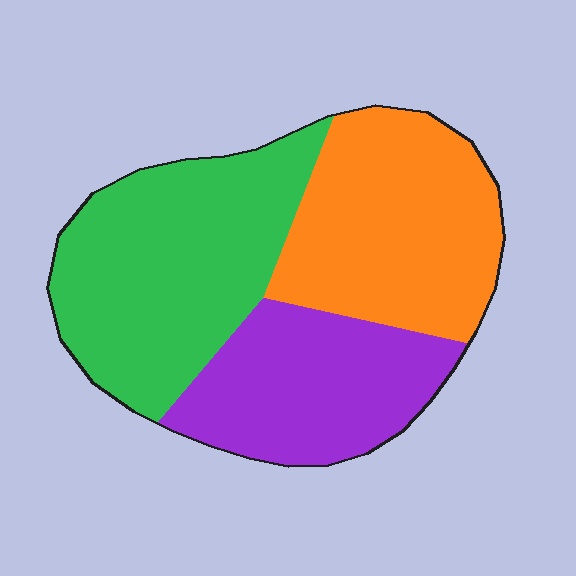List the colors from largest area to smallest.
From largest to smallest: green, orange, purple.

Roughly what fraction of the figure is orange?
Orange takes up about one third (1/3) of the figure.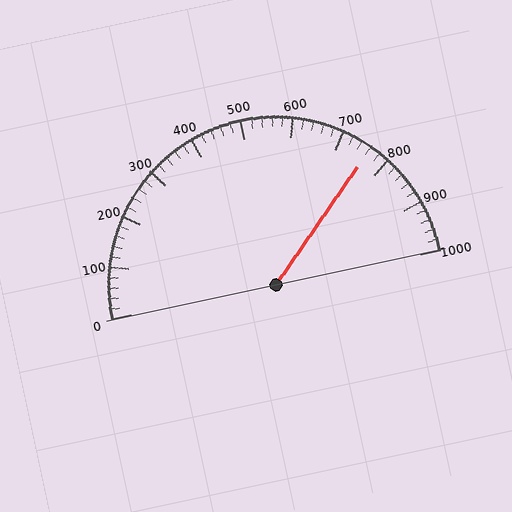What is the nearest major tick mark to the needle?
The nearest major tick mark is 800.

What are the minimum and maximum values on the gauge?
The gauge ranges from 0 to 1000.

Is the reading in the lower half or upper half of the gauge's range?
The reading is in the upper half of the range (0 to 1000).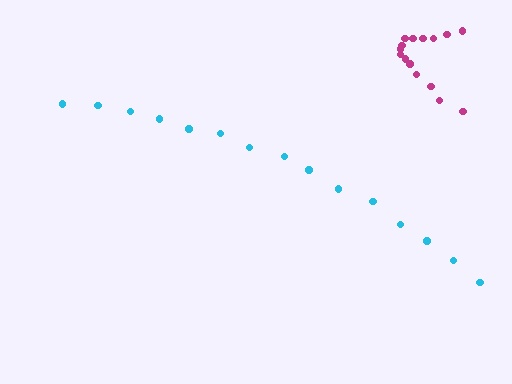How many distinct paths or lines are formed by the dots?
There are 2 distinct paths.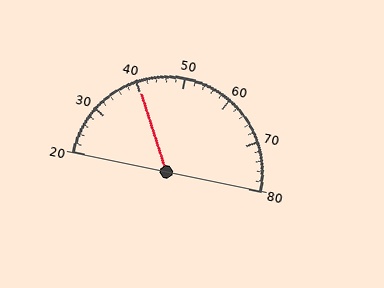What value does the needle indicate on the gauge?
The needle indicates approximately 40.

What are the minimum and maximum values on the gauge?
The gauge ranges from 20 to 80.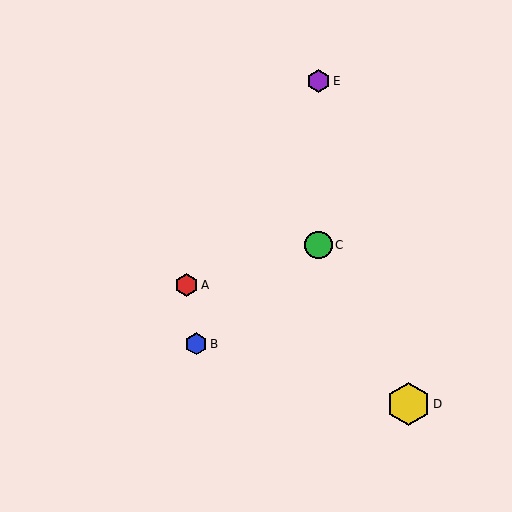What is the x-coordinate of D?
Object D is at x≈408.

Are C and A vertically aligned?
No, C is at x≈318 and A is at x≈187.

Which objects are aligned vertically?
Objects C, E are aligned vertically.